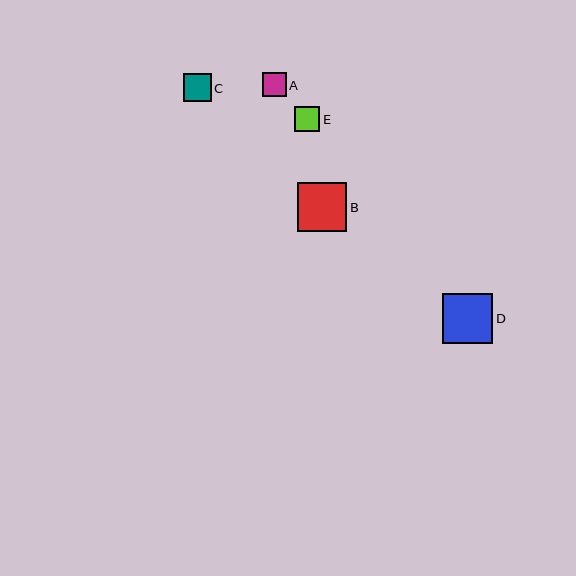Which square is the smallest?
Square A is the smallest with a size of approximately 24 pixels.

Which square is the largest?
Square D is the largest with a size of approximately 50 pixels.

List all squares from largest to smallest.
From largest to smallest: D, B, C, E, A.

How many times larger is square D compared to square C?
Square D is approximately 1.8 times the size of square C.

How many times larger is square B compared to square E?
Square B is approximately 2.0 times the size of square E.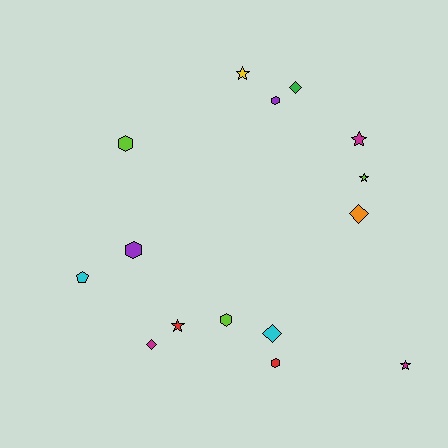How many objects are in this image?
There are 15 objects.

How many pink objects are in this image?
There are no pink objects.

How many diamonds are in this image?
There are 4 diamonds.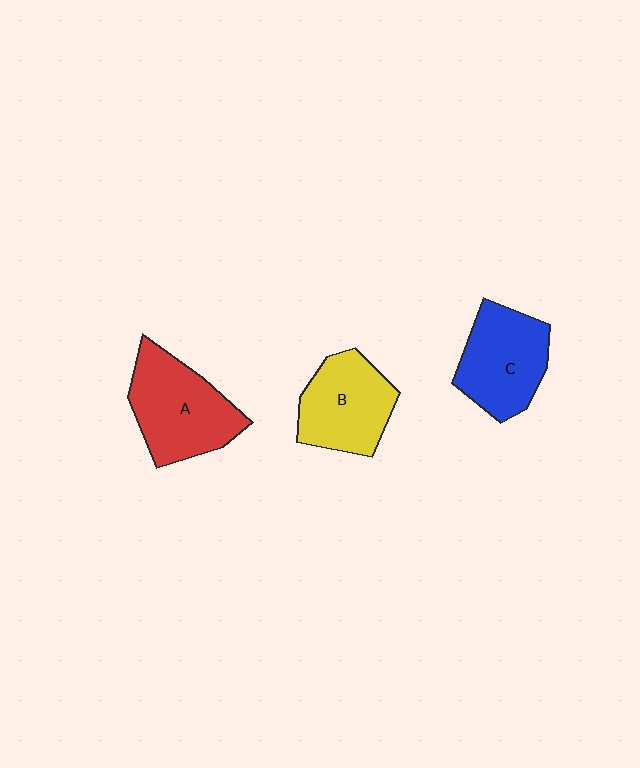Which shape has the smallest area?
Shape B (yellow).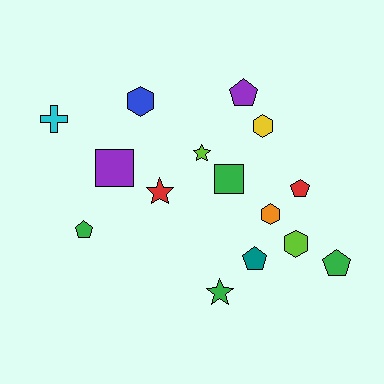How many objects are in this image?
There are 15 objects.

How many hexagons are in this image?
There are 4 hexagons.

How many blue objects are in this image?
There is 1 blue object.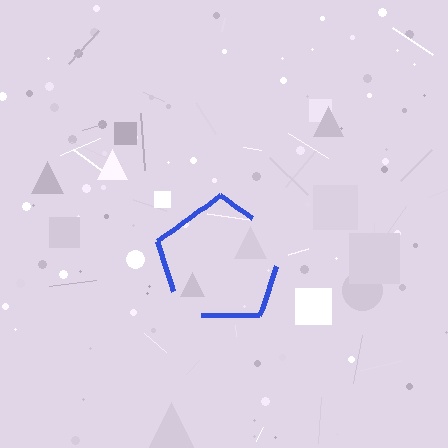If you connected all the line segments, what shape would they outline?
They would outline a pentagon.